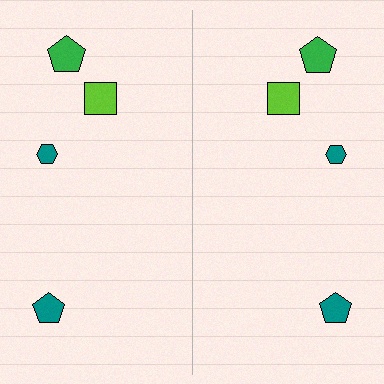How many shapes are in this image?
There are 8 shapes in this image.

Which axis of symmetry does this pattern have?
The pattern has a vertical axis of symmetry running through the center of the image.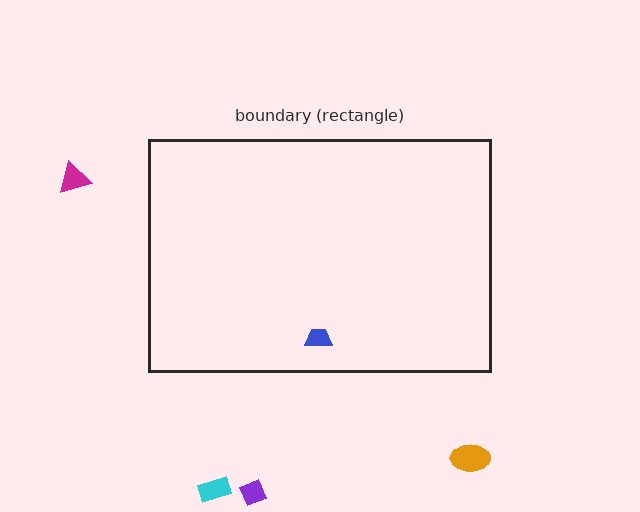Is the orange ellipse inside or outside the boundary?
Outside.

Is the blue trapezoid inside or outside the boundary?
Inside.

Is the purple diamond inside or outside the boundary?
Outside.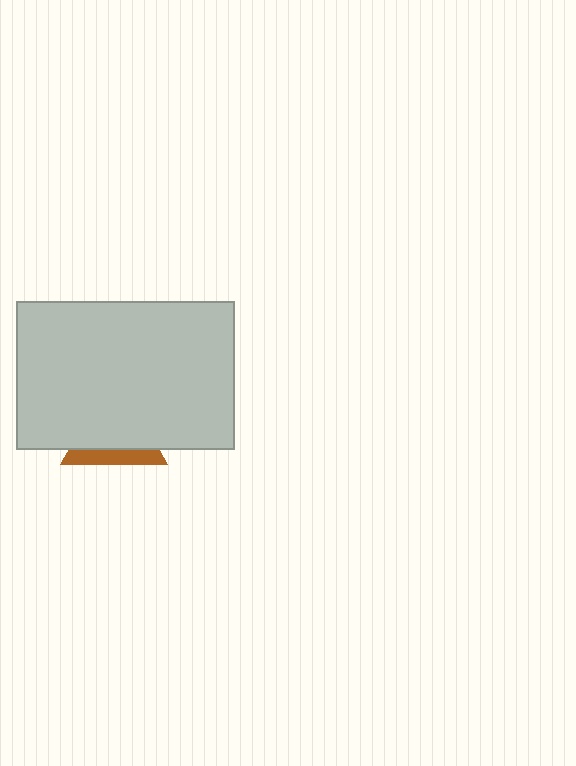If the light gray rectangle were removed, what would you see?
You would see the complete brown triangle.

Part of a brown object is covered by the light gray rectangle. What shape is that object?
It is a triangle.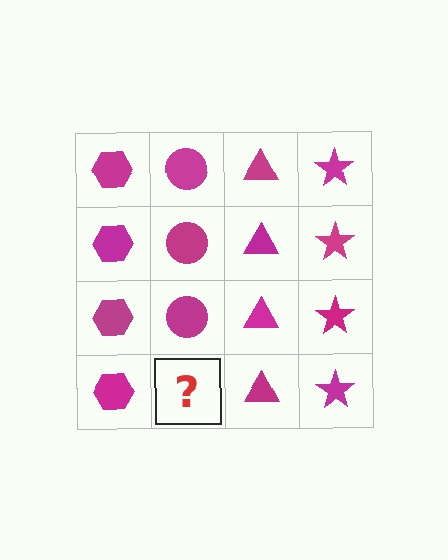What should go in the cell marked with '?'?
The missing cell should contain a magenta circle.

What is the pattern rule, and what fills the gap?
The rule is that each column has a consistent shape. The gap should be filled with a magenta circle.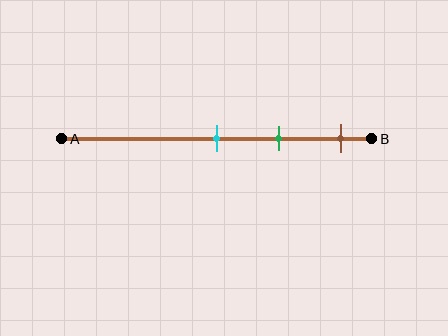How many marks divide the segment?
There are 3 marks dividing the segment.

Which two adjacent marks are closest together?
The cyan and green marks are the closest adjacent pair.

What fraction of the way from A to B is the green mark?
The green mark is approximately 70% (0.7) of the way from A to B.